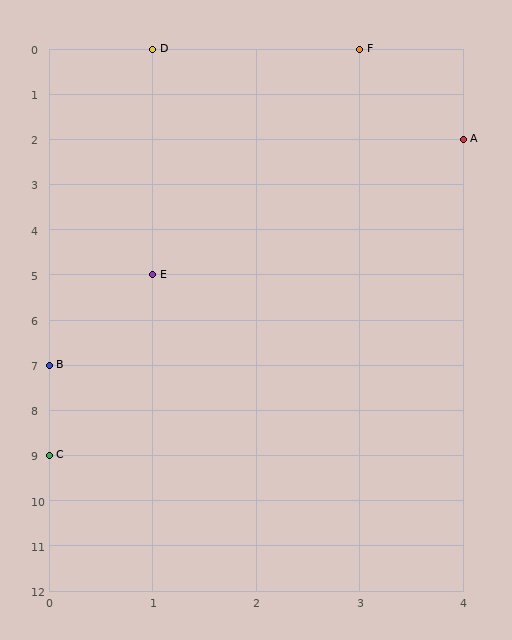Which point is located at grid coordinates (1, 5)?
Point E is at (1, 5).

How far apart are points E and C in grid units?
Points E and C are 1 column and 4 rows apart (about 4.1 grid units diagonally).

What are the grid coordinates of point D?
Point D is at grid coordinates (1, 0).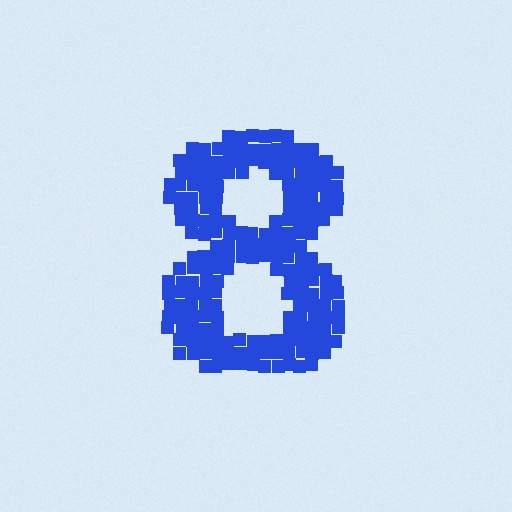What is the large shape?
The large shape is the digit 8.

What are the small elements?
The small elements are squares.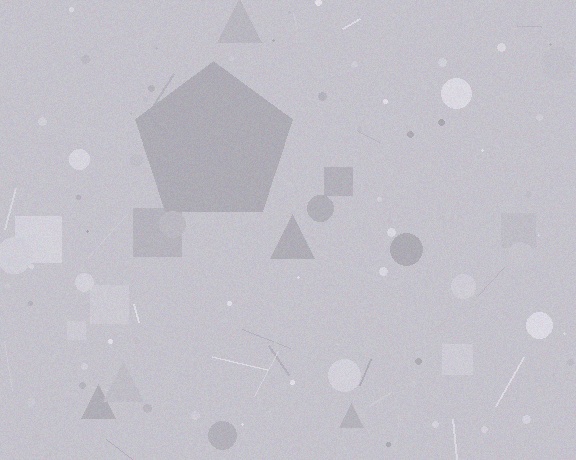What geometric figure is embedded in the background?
A pentagon is embedded in the background.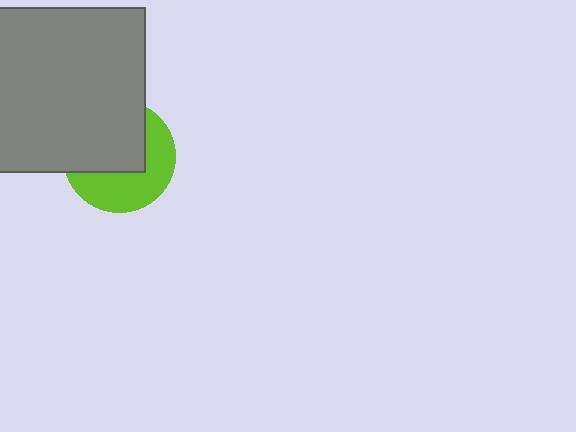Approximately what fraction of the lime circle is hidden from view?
Roughly 53% of the lime circle is hidden behind the gray square.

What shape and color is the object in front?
The object in front is a gray square.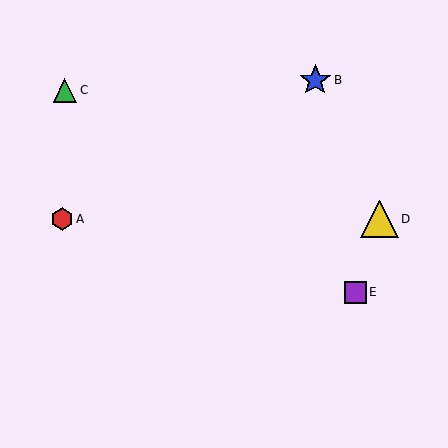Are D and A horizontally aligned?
Yes, both are at y≈219.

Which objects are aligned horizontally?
Objects A, D are aligned horizontally.